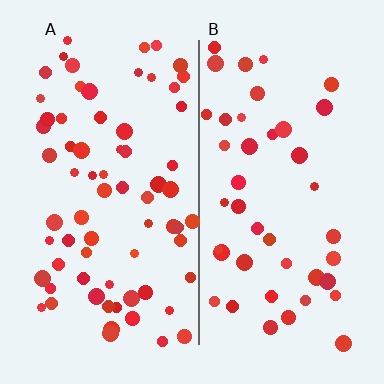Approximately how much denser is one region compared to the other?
Approximately 1.6× — region A over region B.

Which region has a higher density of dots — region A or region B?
A (the left).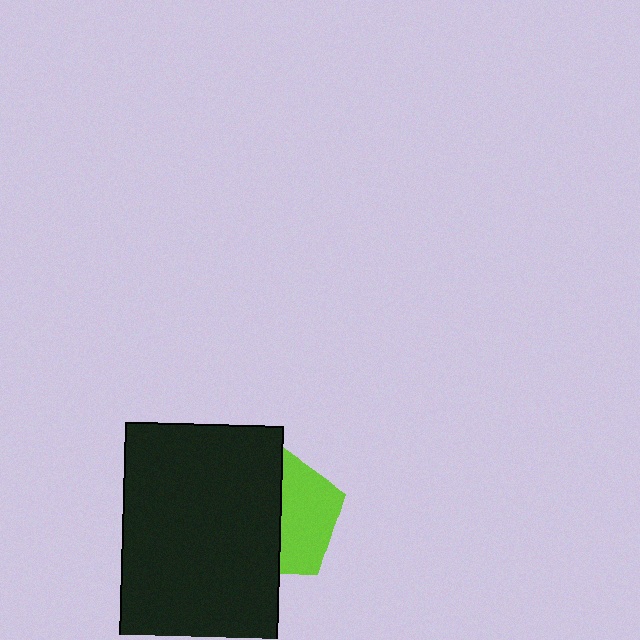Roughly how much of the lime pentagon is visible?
A small part of it is visible (roughly 44%).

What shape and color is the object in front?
The object in front is a black rectangle.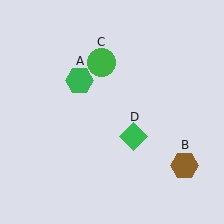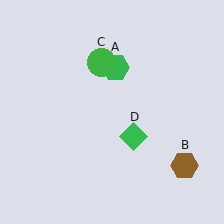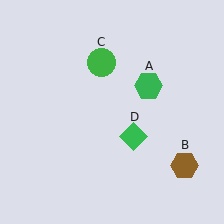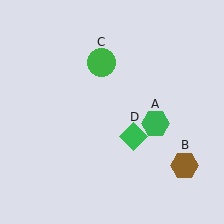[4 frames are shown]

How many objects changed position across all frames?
1 object changed position: green hexagon (object A).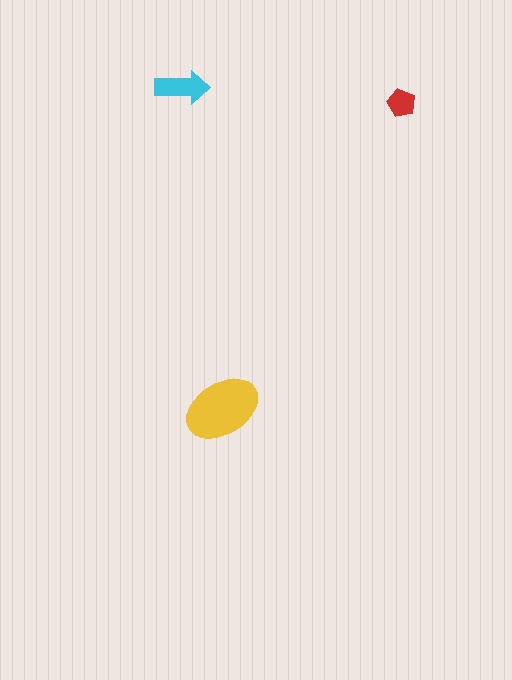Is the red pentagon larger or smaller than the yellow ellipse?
Smaller.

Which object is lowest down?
The yellow ellipse is bottommost.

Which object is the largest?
The yellow ellipse.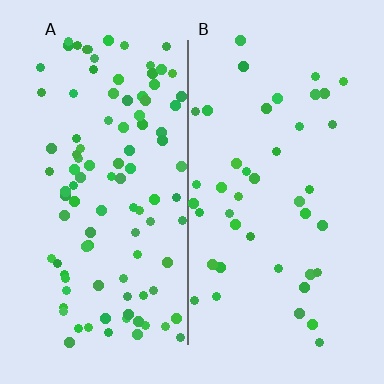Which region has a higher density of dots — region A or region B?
A (the left).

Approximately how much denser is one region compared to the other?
Approximately 2.4× — region A over region B.